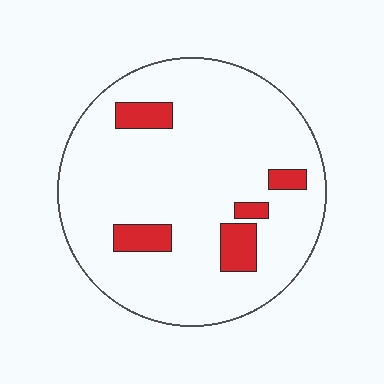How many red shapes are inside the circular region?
5.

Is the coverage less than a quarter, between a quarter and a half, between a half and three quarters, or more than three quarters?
Less than a quarter.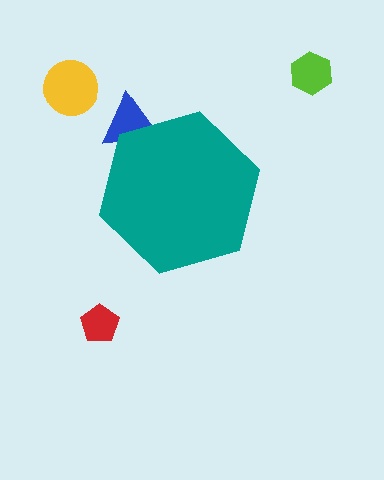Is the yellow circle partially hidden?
No, the yellow circle is fully visible.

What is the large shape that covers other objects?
A teal hexagon.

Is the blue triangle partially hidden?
Yes, the blue triangle is partially hidden behind the teal hexagon.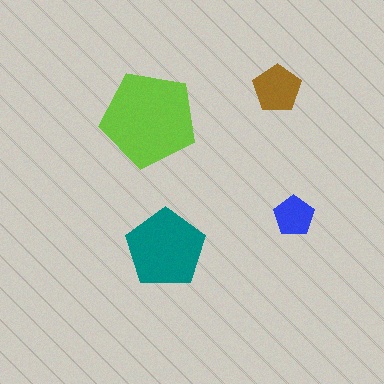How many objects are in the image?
There are 4 objects in the image.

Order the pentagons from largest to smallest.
the lime one, the teal one, the brown one, the blue one.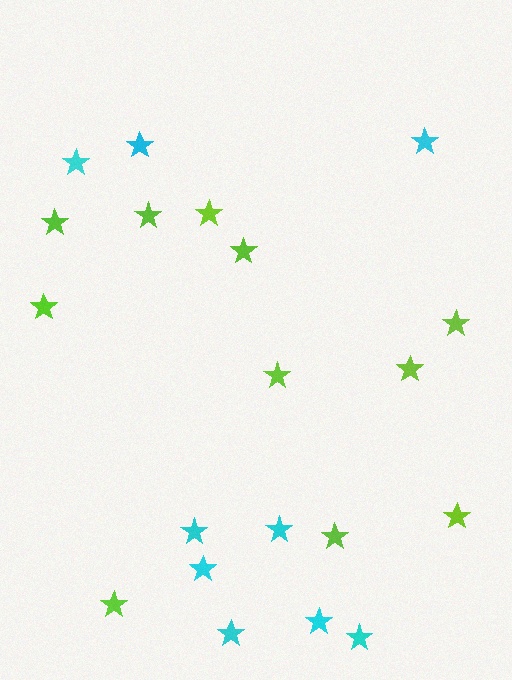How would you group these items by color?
There are 2 groups: one group of cyan stars (9) and one group of lime stars (11).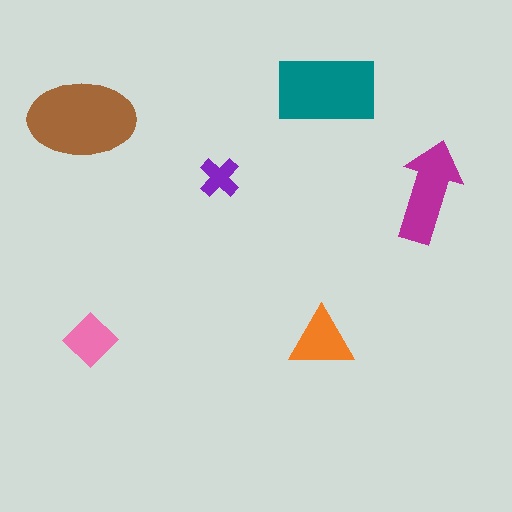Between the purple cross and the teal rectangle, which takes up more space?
The teal rectangle.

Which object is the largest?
The brown ellipse.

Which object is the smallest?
The purple cross.